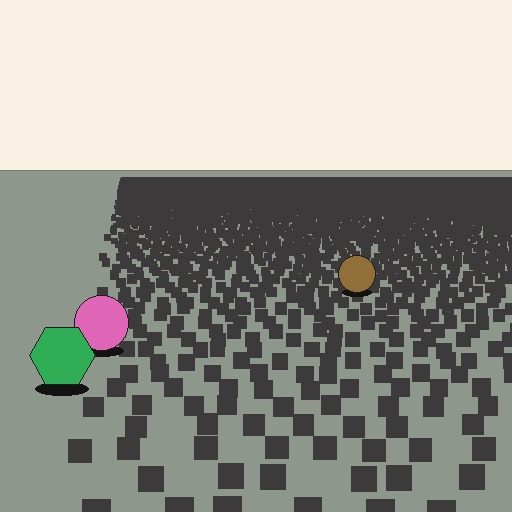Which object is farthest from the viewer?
The brown circle is farthest from the viewer. It appears smaller and the ground texture around it is denser.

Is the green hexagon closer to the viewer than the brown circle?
Yes. The green hexagon is closer — you can tell from the texture gradient: the ground texture is coarser near it.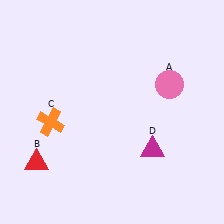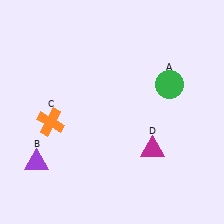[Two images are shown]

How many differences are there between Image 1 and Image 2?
There are 2 differences between the two images.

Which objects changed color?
A changed from pink to green. B changed from red to purple.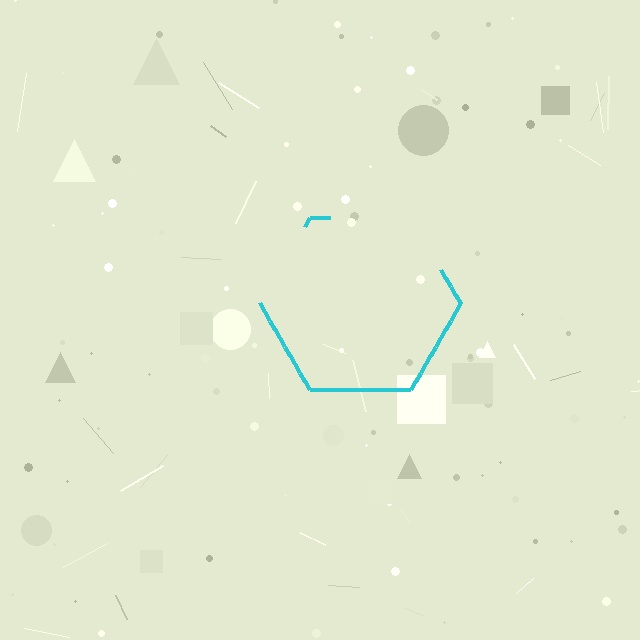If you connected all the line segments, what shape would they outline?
They would outline a hexagon.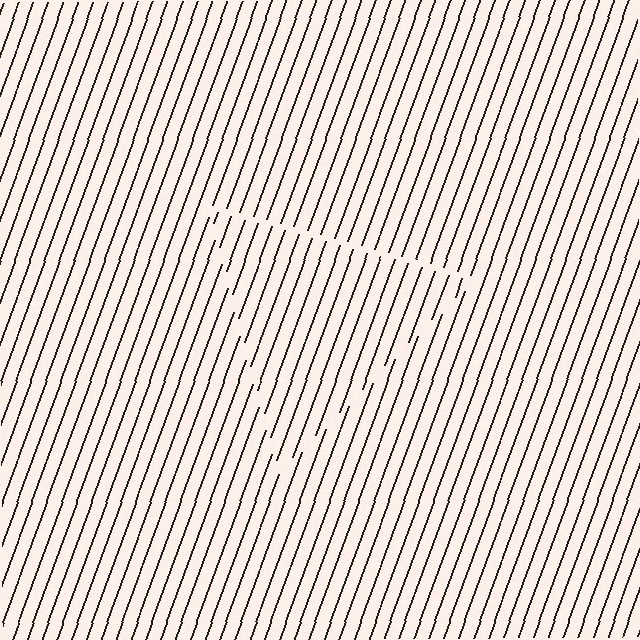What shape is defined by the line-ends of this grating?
An illusory triangle. The interior of the shape contains the same grating, shifted by half a period — the contour is defined by the phase discontinuity where line-ends from the inner and outer gratings abut.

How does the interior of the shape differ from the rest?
The interior of the shape contains the same grating, shifted by half a period — the contour is defined by the phase discontinuity where line-ends from the inner and outer gratings abut.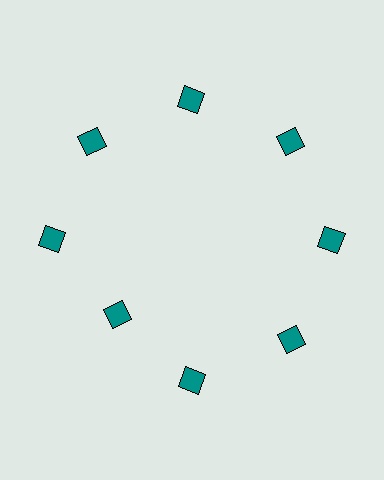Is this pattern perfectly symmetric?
No. The 8 teal squares are arranged in a ring, but one element near the 8 o'clock position is pulled inward toward the center, breaking the 8-fold rotational symmetry.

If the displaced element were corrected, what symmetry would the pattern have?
It would have 8-fold rotational symmetry — the pattern would map onto itself every 45 degrees.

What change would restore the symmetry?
The symmetry would be restored by moving it outward, back onto the ring so that all 8 squares sit at equal angles and equal distance from the center.